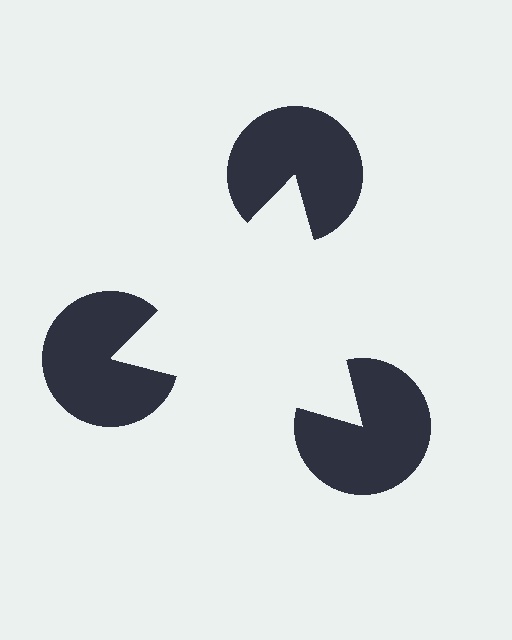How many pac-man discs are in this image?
There are 3 — one at each vertex of the illusory triangle.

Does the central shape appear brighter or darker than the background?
It typically appears slightly brighter than the background, even though no actual brightness change is drawn.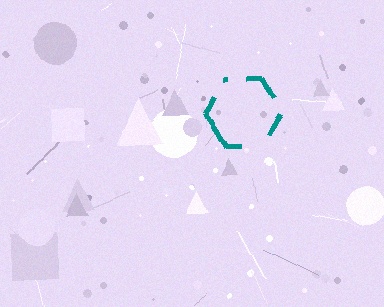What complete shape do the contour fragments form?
The contour fragments form a hexagon.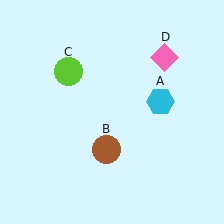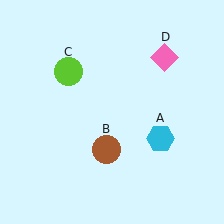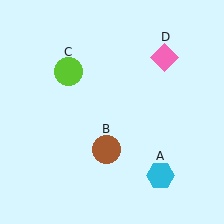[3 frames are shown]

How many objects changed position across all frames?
1 object changed position: cyan hexagon (object A).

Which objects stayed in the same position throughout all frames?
Brown circle (object B) and lime circle (object C) and pink diamond (object D) remained stationary.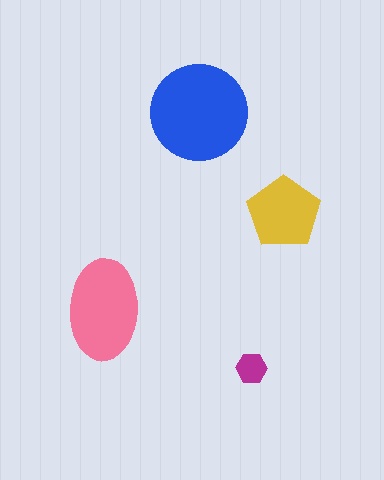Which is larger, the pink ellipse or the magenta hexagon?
The pink ellipse.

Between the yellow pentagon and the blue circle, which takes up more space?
The blue circle.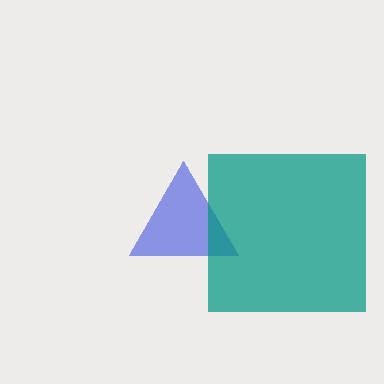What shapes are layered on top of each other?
The layered shapes are: a blue triangle, a teal square.